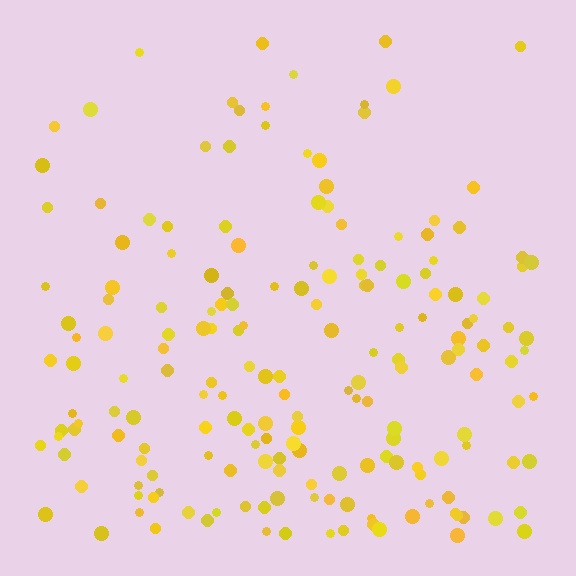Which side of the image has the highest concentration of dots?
The bottom.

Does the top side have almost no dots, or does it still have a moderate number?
Still a moderate number, just noticeably fewer than the bottom.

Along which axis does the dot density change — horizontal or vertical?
Vertical.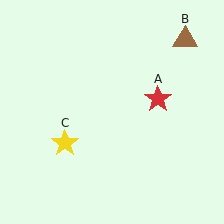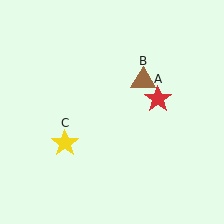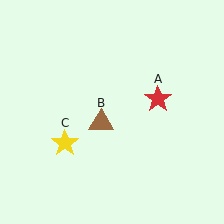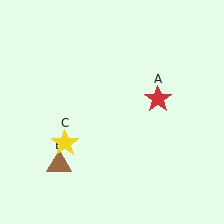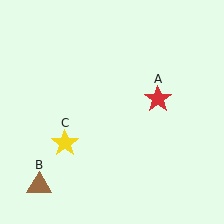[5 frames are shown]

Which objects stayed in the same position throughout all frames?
Red star (object A) and yellow star (object C) remained stationary.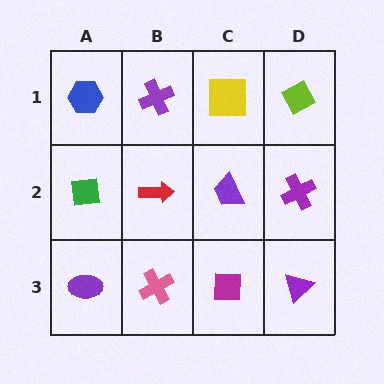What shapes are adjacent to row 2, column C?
A yellow square (row 1, column C), a magenta square (row 3, column C), a red arrow (row 2, column B), a purple cross (row 2, column D).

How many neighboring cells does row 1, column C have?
3.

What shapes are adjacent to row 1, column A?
A green square (row 2, column A), a purple cross (row 1, column B).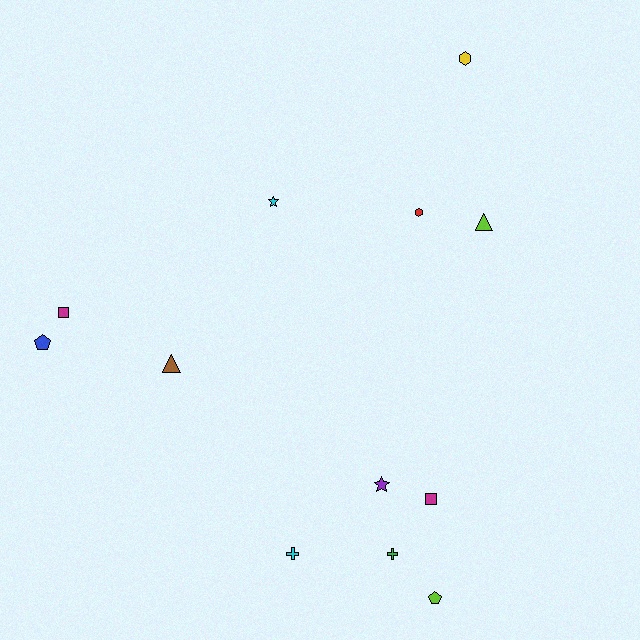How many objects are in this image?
There are 12 objects.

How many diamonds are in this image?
There are no diamonds.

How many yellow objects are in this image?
There is 1 yellow object.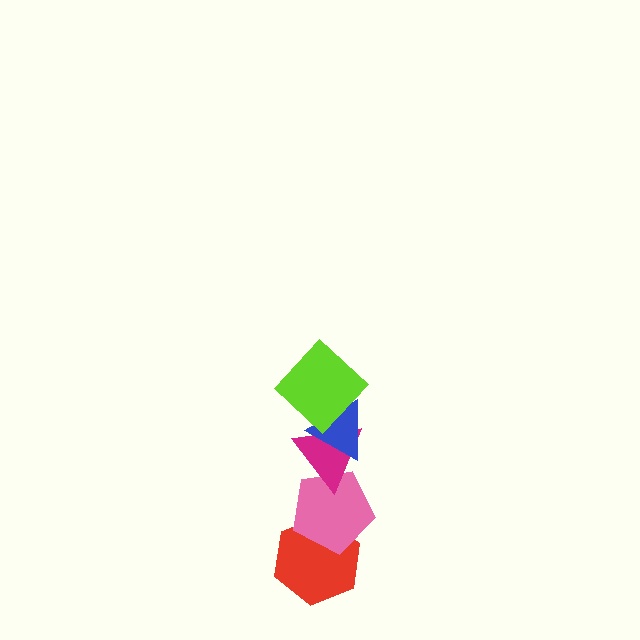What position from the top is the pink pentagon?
The pink pentagon is 4th from the top.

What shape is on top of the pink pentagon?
The magenta triangle is on top of the pink pentagon.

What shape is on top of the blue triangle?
The lime diamond is on top of the blue triangle.